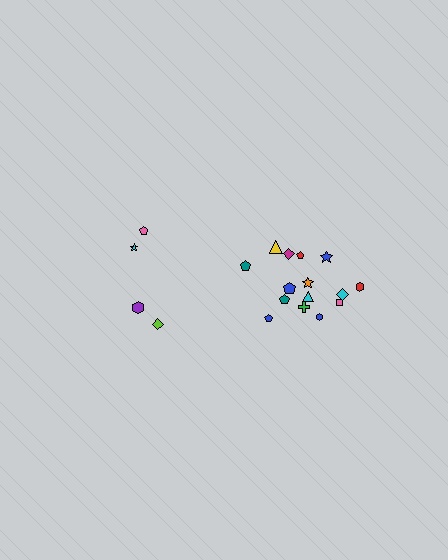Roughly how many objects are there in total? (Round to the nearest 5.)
Roughly 20 objects in total.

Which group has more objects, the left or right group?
The right group.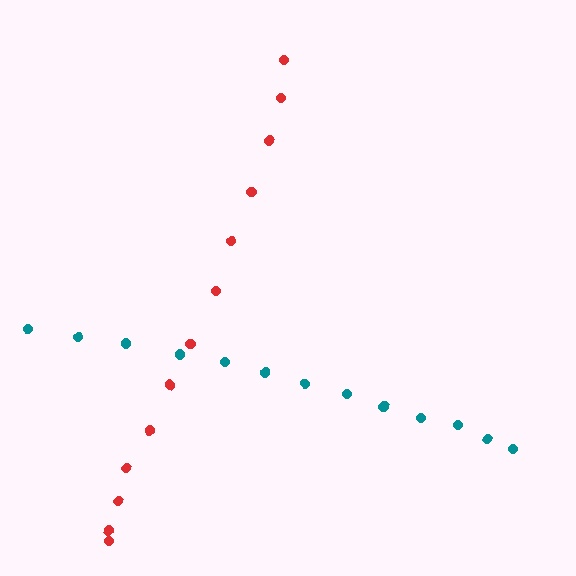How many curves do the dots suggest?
There are 2 distinct paths.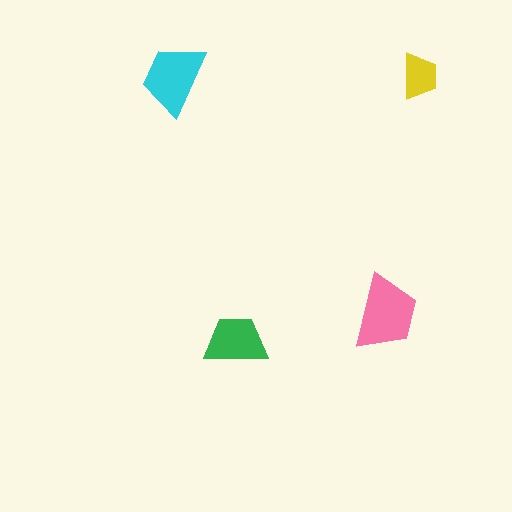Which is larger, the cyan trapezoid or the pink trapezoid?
The pink one.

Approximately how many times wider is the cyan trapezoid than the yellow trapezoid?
About 1.5 times wider.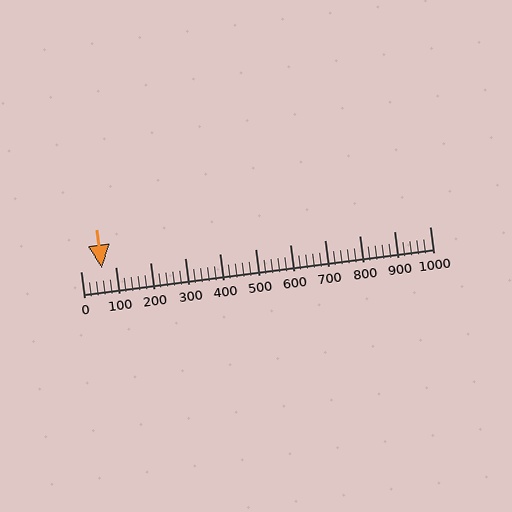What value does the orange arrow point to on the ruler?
The orange arrow points to approximately 60.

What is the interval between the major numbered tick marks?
The major tick marks are spaced 100 units apart.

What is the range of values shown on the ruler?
The ruler shows values from 0 to 1000.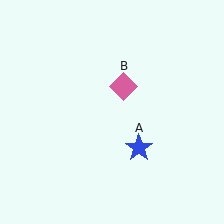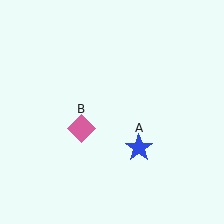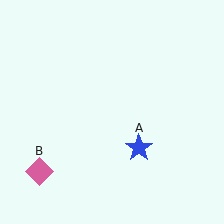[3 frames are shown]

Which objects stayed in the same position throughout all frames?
Blue star (object A) remained stationary.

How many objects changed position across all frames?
1 object changed position: pink diamond (object B).